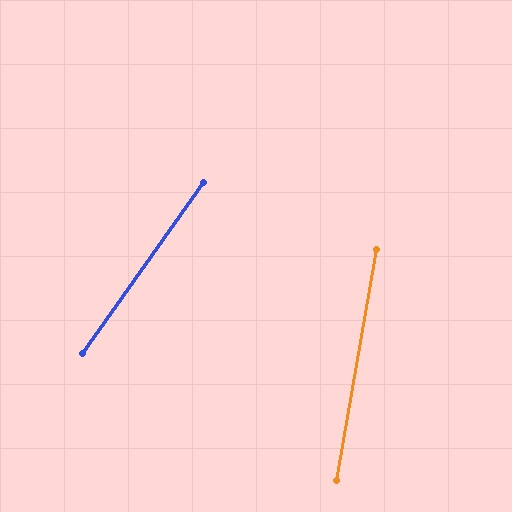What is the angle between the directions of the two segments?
Approximately 25 degrees.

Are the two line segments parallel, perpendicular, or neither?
Neither parallel nor perpendicular — they differ by about 25°.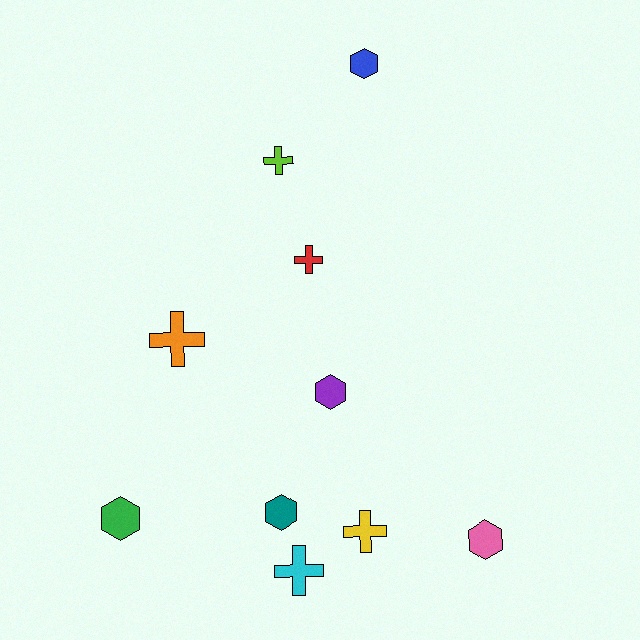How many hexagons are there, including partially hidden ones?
There are 5 hexagons.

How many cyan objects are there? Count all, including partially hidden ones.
There is 1 cyan object.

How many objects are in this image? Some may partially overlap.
There are 10 objects.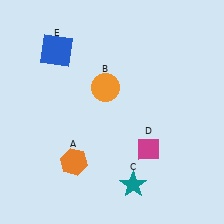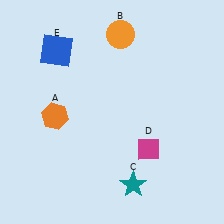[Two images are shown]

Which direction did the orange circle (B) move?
The orange circle (B) moved up.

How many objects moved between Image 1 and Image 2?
2 objects moved between the two images.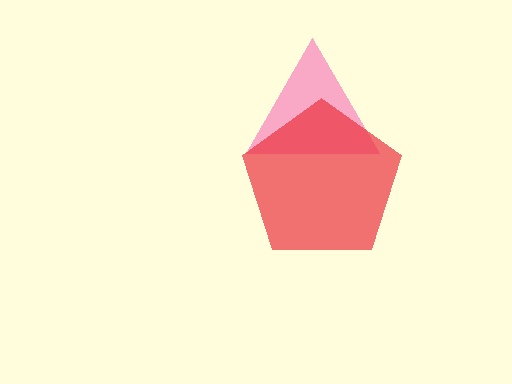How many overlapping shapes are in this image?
There are 2 overlapping shapes in the image.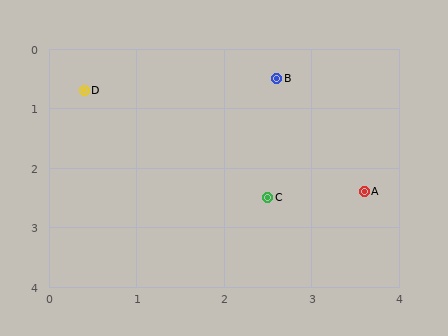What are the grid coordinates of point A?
Point A is at approximately (3.6, 2.4).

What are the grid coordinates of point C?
Point C is at approximately (2.5, 2.5).